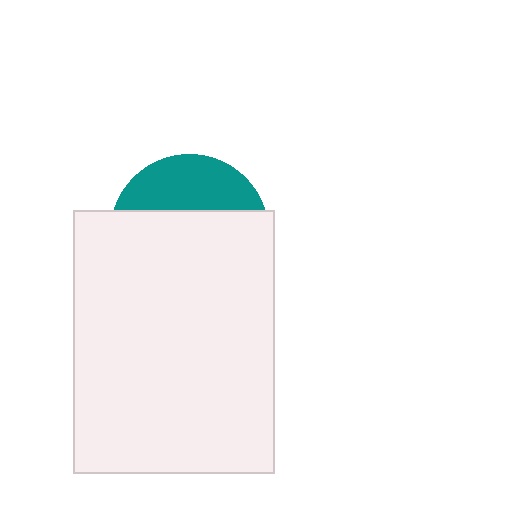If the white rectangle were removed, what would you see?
You would see the complete teal circle.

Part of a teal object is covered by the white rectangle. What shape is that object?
It is a circle.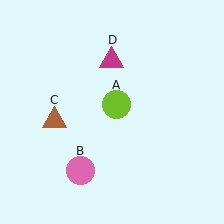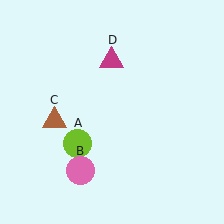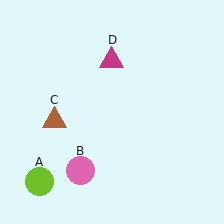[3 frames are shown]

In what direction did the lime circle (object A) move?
The lime circle (object A) moved down and to the left.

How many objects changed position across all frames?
1 object changed position: lime circle (object A).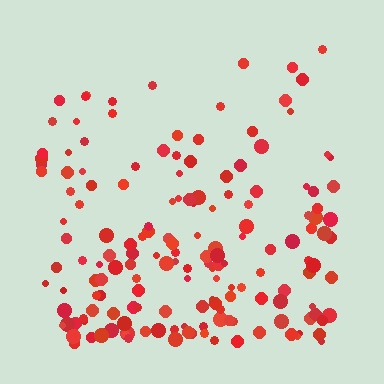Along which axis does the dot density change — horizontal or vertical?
Vertical.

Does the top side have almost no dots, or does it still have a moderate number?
Still a moderate number, just noticeably fewer than the bottom.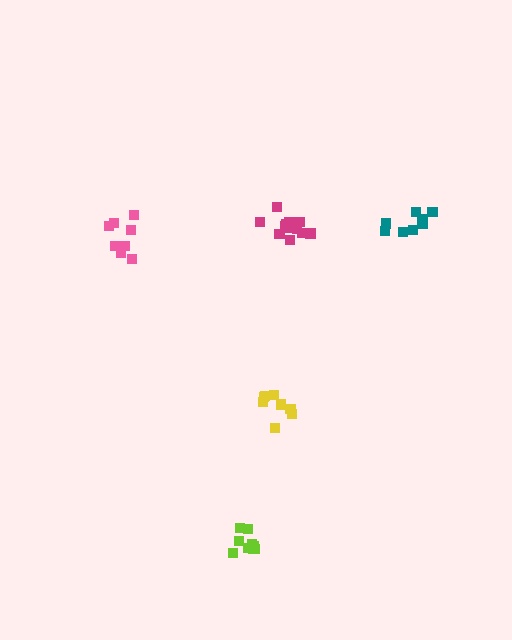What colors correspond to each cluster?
The clusters are colored: magenta, pink, teal, lime, yellow.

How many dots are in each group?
Group 1: 13 dots, Group 2: 8 dots, Group 3: 9 dots, Group 4: 9 dots, Group 5: 8 dots (47 total).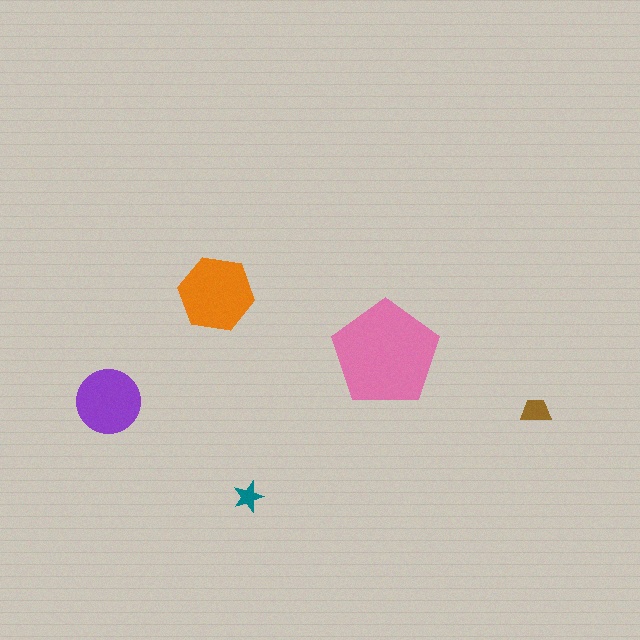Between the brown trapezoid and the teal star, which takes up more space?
The brown trapezoid.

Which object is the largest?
The pink pentagon.